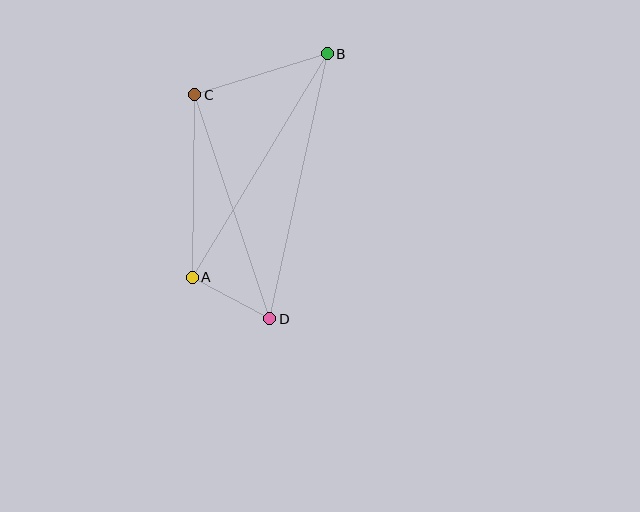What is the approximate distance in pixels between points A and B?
The distance between A and B is approximately 262 pixels.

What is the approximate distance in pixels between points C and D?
The distance between C and D is approximately 236 pixels.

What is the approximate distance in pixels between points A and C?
The distance between A and C is approximately 183 pixels.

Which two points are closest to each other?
Points A and D are closest to each other.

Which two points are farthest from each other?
Points B and D are farthest from each other.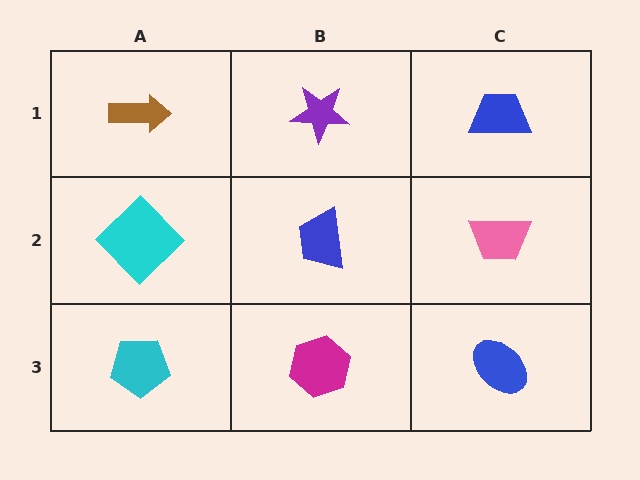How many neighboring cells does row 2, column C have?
3.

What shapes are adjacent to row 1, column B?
A blue trapezoid (row 2, column B), a brown arrow (row 1, column A), a blue trapezoid (row 1, column C).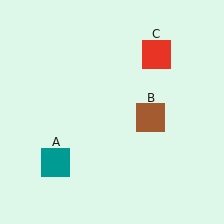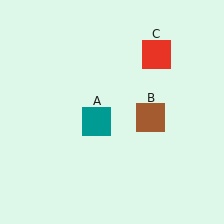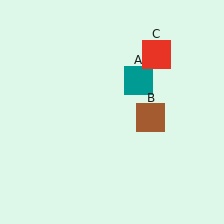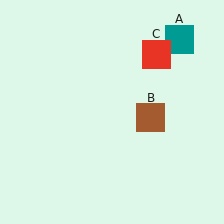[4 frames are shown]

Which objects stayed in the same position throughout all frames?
Brown square (object B) and red square (object C) remained stationary.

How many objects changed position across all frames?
1 object changed position: teal square (object A).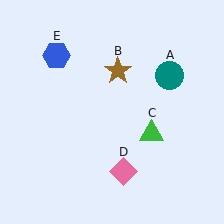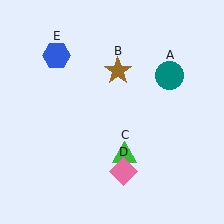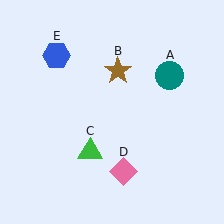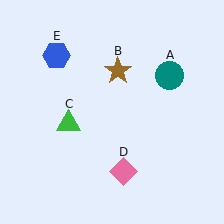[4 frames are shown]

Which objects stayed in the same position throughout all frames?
Teal circle (object A) and brown star (object B) and pink diamond (object D) and blue hexagon (object E) remained stationary.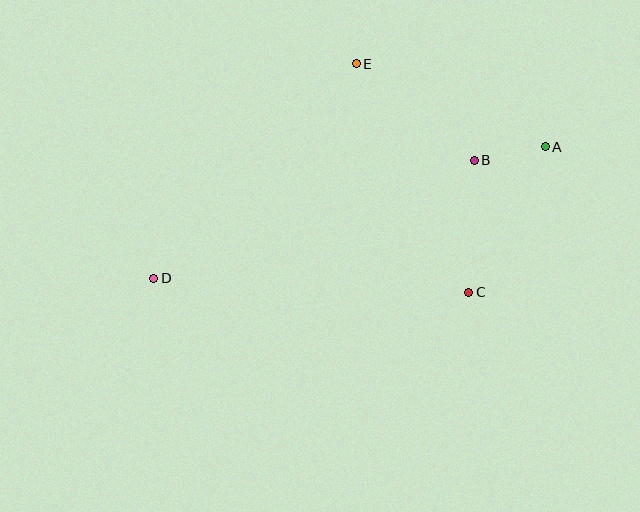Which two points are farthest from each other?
Points A and D are farthest from each other.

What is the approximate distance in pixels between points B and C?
The distance between B and C is approximately 132 pixels.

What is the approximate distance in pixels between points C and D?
The distance between C and D is approximately 315 pixels.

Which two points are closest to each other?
Points A and B are closest to each other.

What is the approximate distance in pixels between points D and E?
The distance between D and E is approximately 295 pixels.